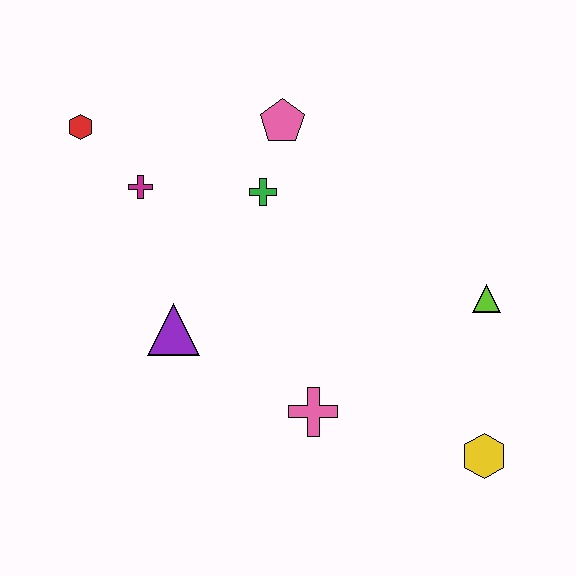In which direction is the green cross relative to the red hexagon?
The green cross is to the right of the red hexagon.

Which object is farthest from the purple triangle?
The yellow hexagon is farthest from the purple triangle.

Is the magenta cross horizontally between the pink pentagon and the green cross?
No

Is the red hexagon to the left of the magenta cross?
Yes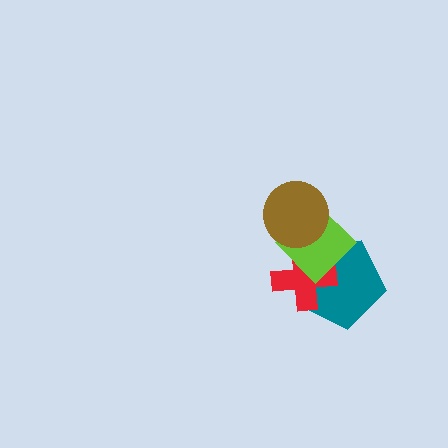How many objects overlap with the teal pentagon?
2 objects overlap with the teal pentagon.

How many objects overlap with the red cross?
2 objects overlap with the red cross.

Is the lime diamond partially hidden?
Yes, it is partially covered by another shape.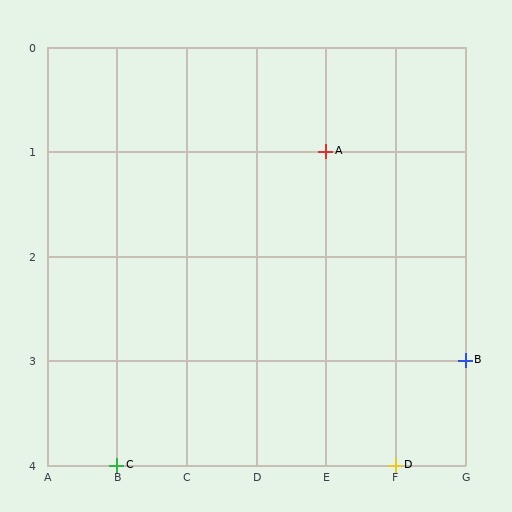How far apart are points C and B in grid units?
Points C and B are 5 columns and 1 row apart (about 5.1 grid units diagonally).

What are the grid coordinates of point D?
Point D is at grid coordinates (F, 4).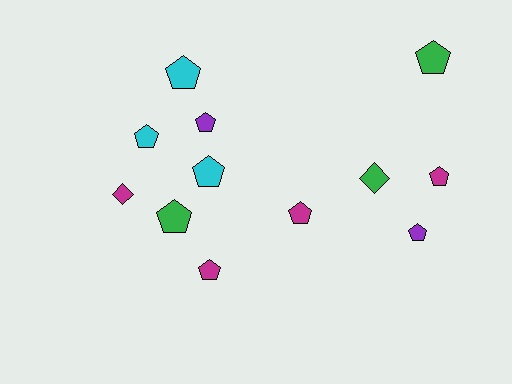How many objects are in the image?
There are 12 objects.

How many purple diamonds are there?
There are no purple diamonds.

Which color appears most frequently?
Magenta, with 4 objects.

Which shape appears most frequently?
Pentagon, with 10 objects.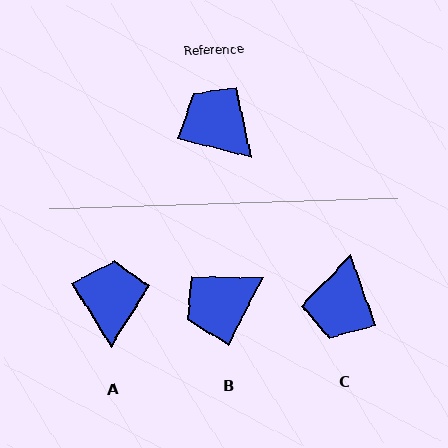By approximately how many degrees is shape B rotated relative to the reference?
Approximately 77 degrees counter-clockwise.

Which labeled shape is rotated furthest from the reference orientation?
C, about 123 degrees away.